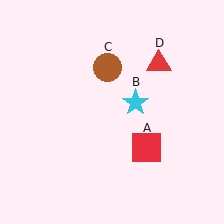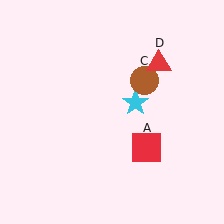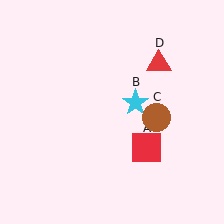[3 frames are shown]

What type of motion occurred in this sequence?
The brown circle (object C) rotated clockwise around the center of the scene.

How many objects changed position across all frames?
1 object changed position: brown circle (object C).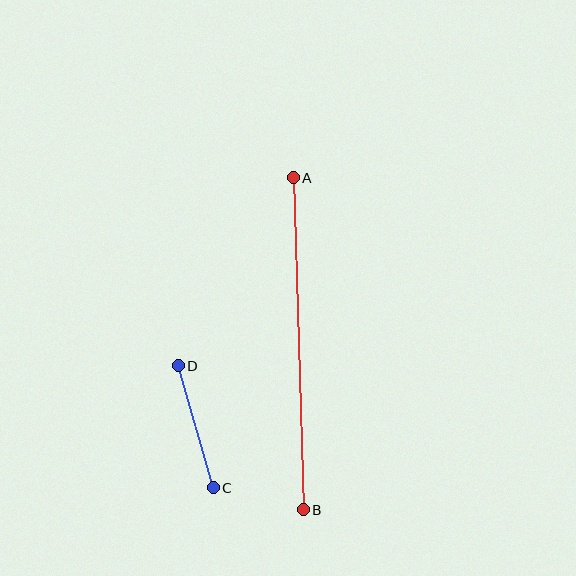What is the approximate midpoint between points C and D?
The midpoint is at approximately (196, 427) pixels.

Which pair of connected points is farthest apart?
Points A and B are farthest apart.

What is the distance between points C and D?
The distance is approximately 127 pixels.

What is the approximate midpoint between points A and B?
The midpoint is at approximately (298, 344) pixels.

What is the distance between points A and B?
The distance is approximately 332 pixels.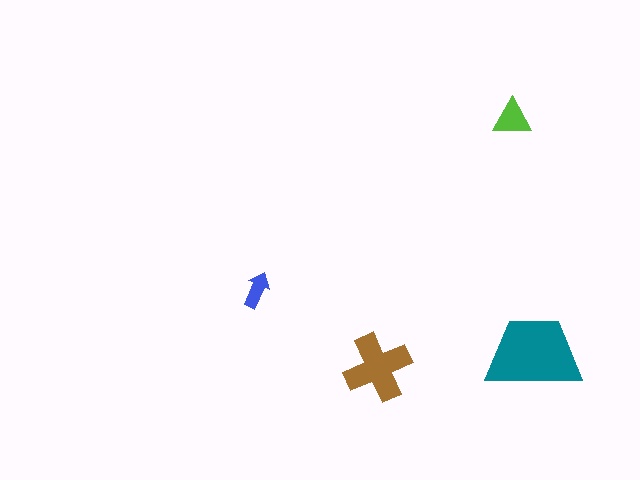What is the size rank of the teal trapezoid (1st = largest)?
1st.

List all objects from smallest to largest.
The blue arrow, the lime triangle, the brown cross, the teal trapezoid.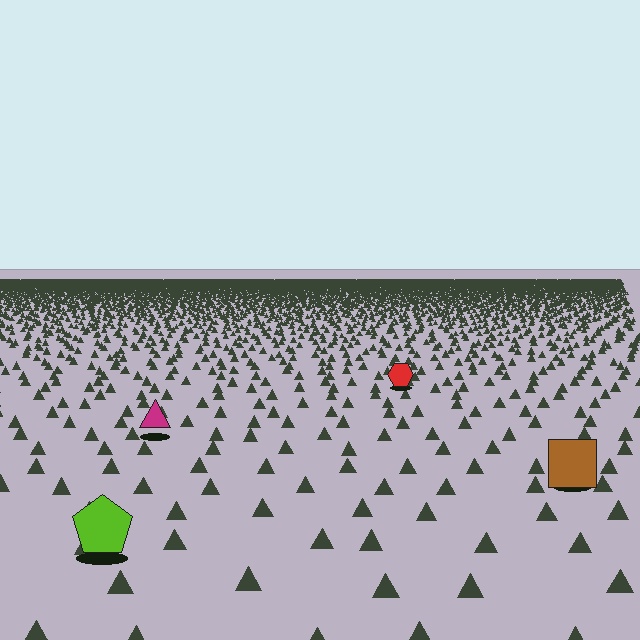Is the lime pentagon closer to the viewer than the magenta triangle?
Yes. The lime pentagon is closer — you can tell from the texture gradient: the ground texture is coarser near it.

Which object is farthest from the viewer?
The red hexagon is farthest from the viewer. It appears smaller and the ground texture around it is denser.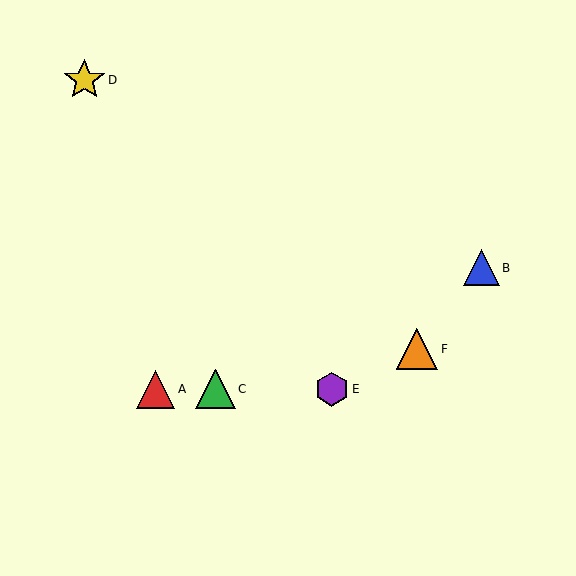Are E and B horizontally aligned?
No, E is at y≈389 and B is at y≈268.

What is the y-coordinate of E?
Object E is at y≈389.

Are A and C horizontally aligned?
Yes, both are at y≈389.